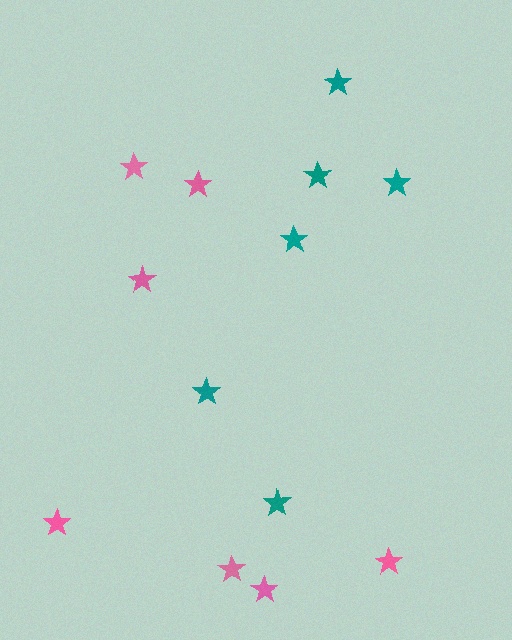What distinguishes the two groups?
There are 2 groups: one group of pink stars (7) and one group of teal stars (6).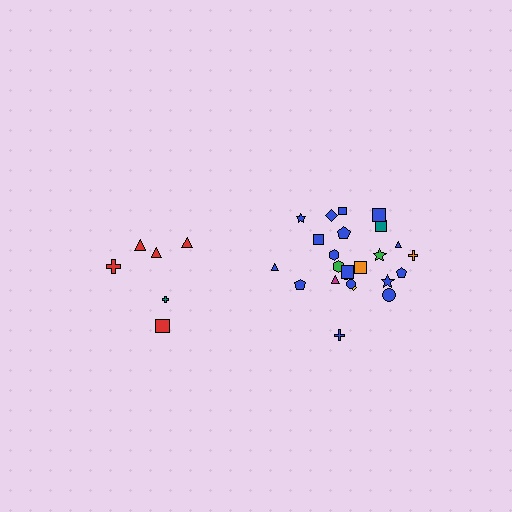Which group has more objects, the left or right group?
The right group.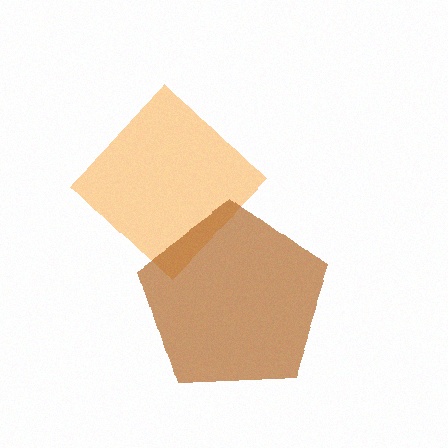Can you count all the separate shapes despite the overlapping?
Yes, there are 2 separate shapes.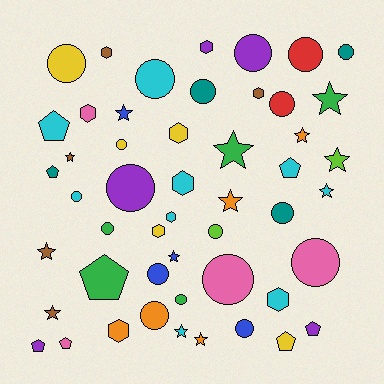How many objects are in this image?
There are 50 objects.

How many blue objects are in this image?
There are 4 blue objects.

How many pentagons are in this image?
There are 8 pentagons.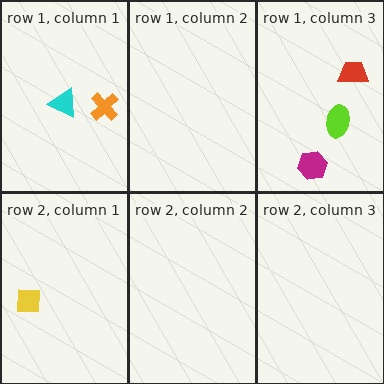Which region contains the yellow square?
The row 2, column 1 region.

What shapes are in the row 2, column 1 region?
The yellow square.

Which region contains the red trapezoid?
The row 1, column 3 region.